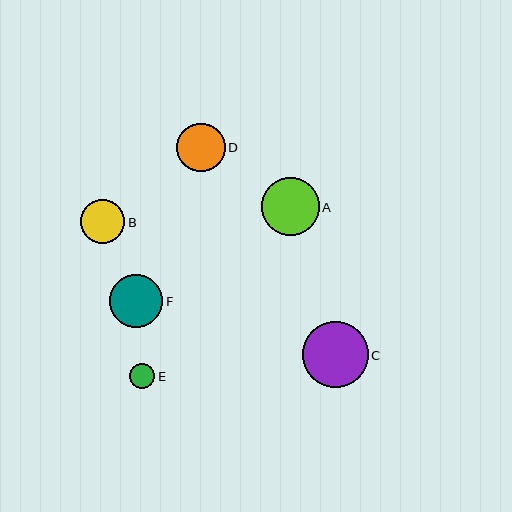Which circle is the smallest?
Circle E is the smallest with a size of approximately 25 pixels.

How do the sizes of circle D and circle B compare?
Circle D and circle B are approximately the same size.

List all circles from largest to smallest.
From largest to smallest: C, A, F, D, B, E.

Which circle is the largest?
Circle C is the largest with a size of approximately 66 pixels.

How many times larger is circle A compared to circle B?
Circle A is approximately 1.3 times the size of circle B.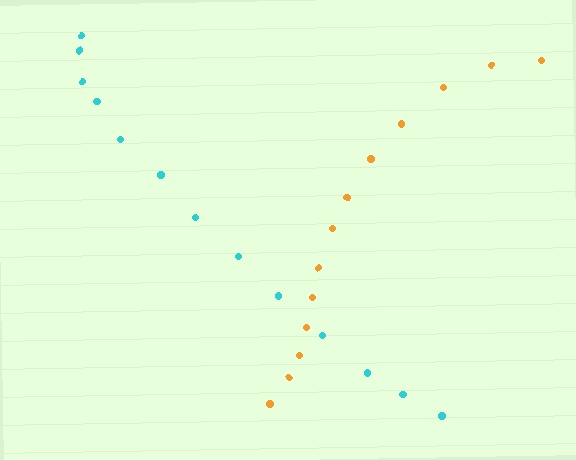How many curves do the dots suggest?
There are 2 distinct paths.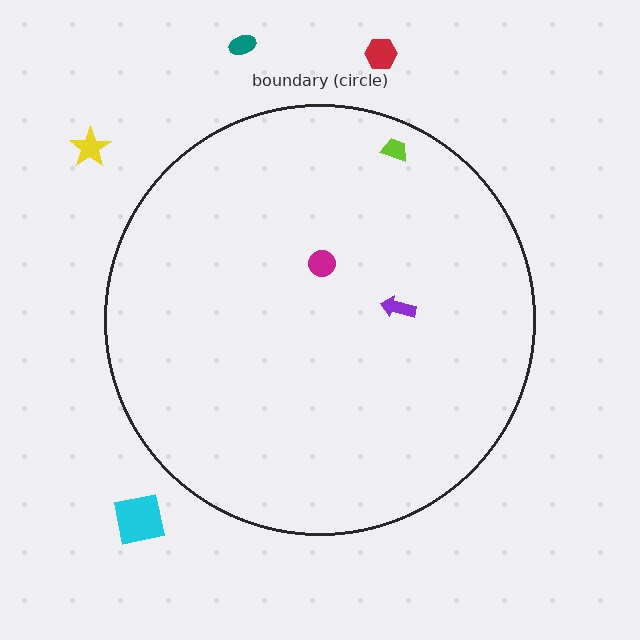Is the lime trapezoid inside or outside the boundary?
Inside.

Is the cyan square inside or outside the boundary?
Outside.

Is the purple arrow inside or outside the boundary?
Inside.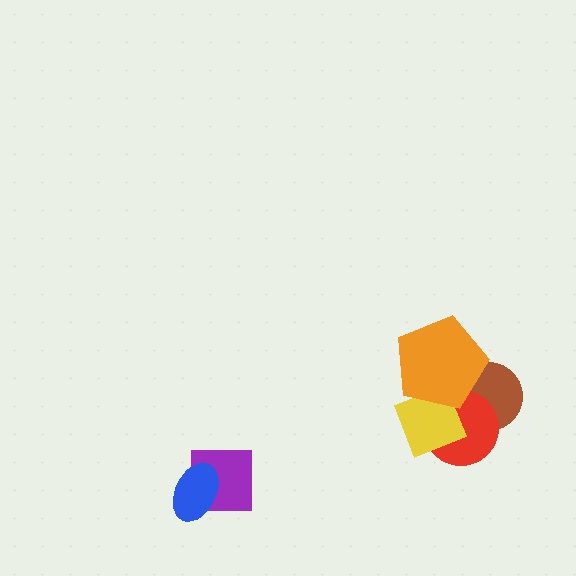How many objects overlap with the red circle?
3 objects overlap with the red circle.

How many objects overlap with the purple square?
1 object overlaps with the purple square.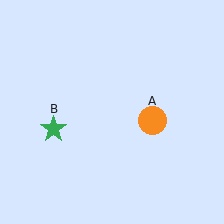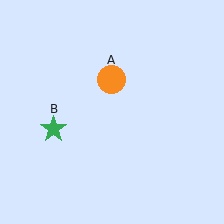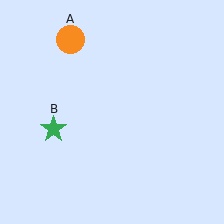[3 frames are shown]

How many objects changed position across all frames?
1 object changed position: orange circle (object A).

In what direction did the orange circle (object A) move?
The orange circle (object A) moved up and to the left.